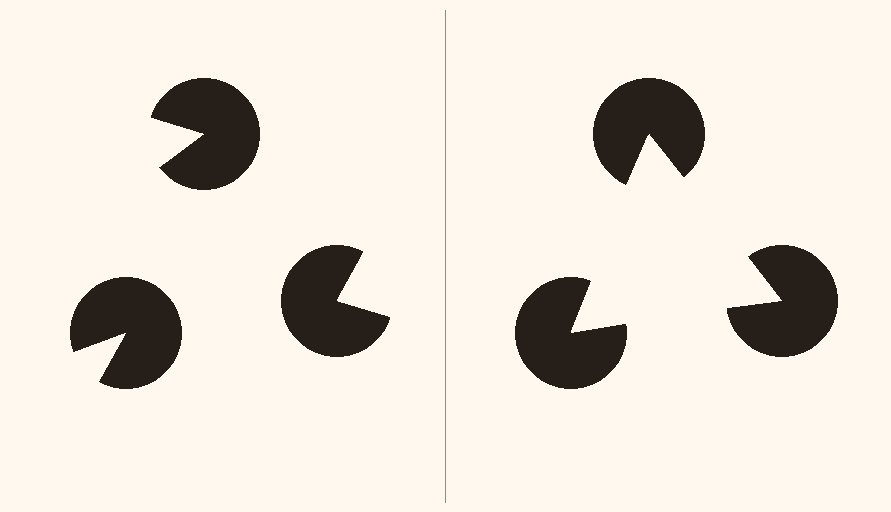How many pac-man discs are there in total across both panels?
6 — 3 on each side.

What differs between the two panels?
The pac-man discs are positioned identically on both sides; only the wedge orientations differ. On the right they align to a triangle; on the left they are misaligned.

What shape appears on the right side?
An illusory triangle.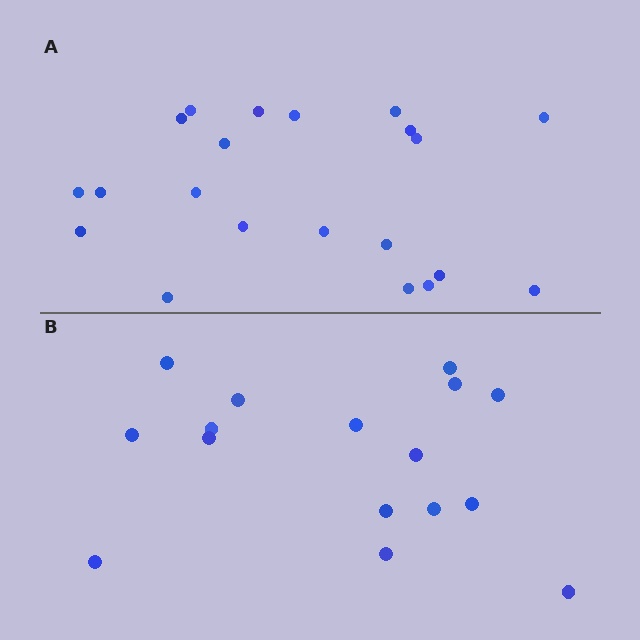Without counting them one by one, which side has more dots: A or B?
Region A (the top region) has more dots.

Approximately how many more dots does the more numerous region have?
Region A has about 5 more dots than region B.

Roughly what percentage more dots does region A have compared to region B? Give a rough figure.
About 30% more.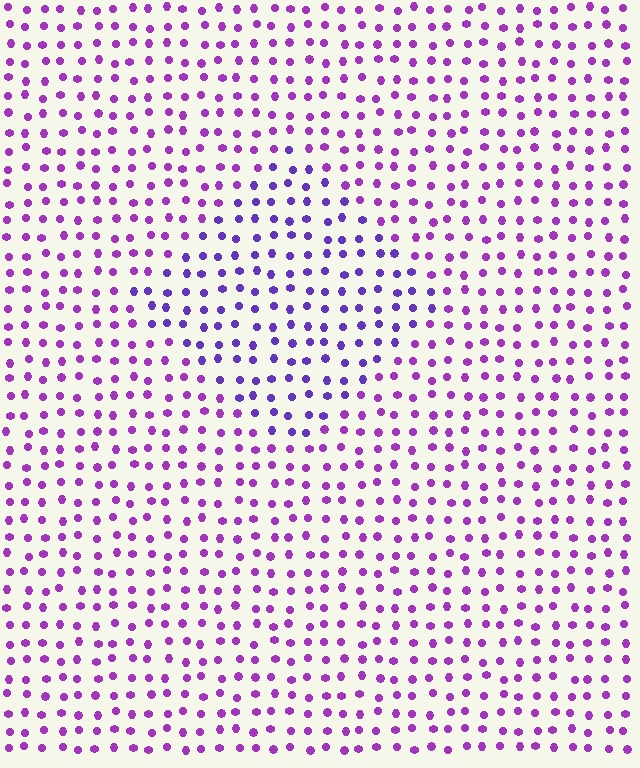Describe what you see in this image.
The image is filled with small purple elements in a uniform arrangement. A diamond-shaped region is visible where the elements are tinted to a slightly different hue, forming a subtle color boundary.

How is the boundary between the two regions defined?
The boundary is defined purely by a slight shift in hue (about 29 degrees). Spacing, size, and orientation are identical on both sides.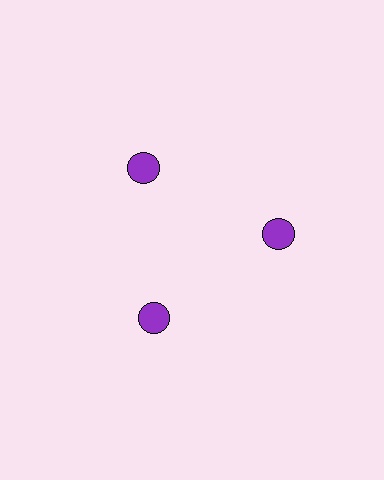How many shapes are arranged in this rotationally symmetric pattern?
There are 3 shapes, arranged in 3 groups of 1.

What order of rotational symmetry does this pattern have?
This pattern has 3-fold rotational symmetry.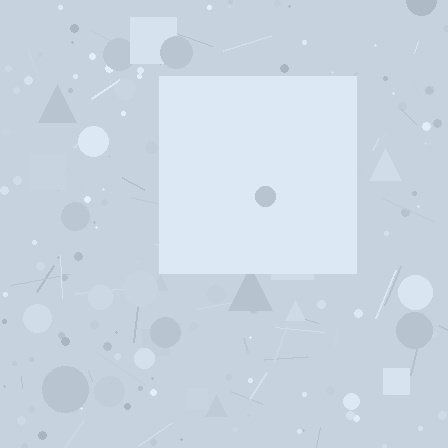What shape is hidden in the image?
A square is hidden in the image.